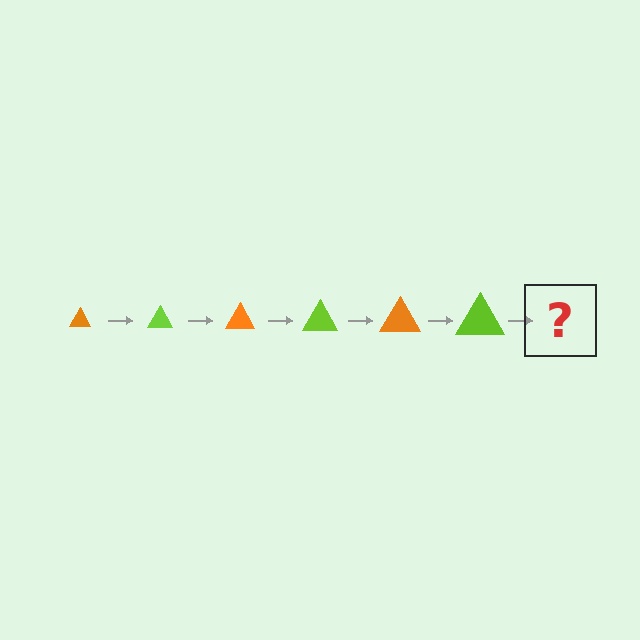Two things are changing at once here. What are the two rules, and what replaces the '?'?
The two rules are that the triangle grows larger each step and the color cycles through orange and lime. The '?' should be an orange triangle, larger than the previous one.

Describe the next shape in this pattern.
It should be an orange triangle, larger than the previous one.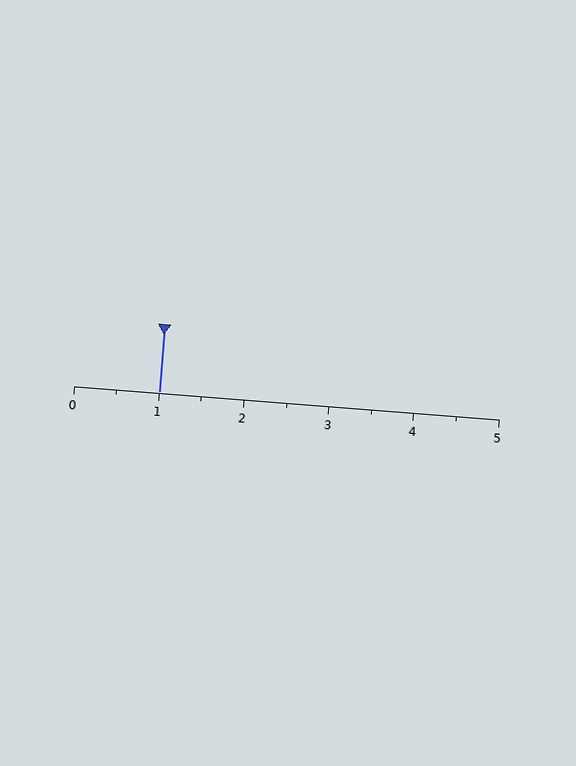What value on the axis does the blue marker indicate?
The marker indicates approximately 1.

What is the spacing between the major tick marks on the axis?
The major ticks are spaced 1 apart.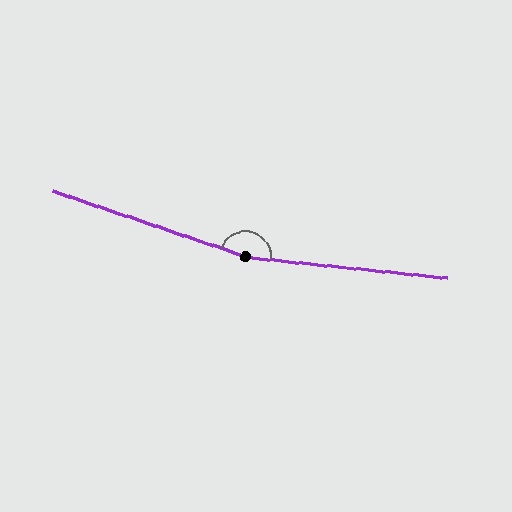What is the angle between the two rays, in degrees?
Approximately 167 degrees.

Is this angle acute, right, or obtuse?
It is obtuse.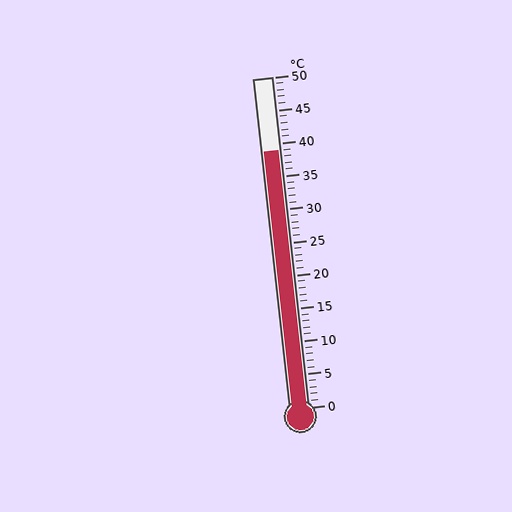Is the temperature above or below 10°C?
The temperature is above 10°C.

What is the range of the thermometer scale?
The thermometer scale ranges from 0°C to 50°C.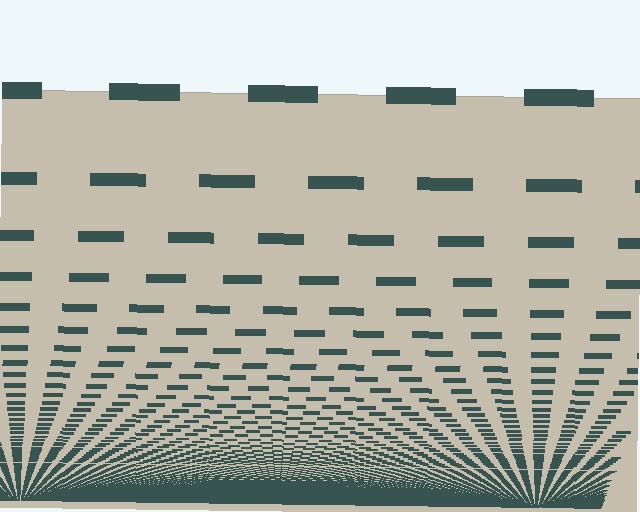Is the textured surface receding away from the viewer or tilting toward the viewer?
The surface appears to tilt toward the viewer. Texture elements get larger and sparser toward the top.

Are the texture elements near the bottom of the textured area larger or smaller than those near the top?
Smaller. The gradient is inverted — elements near the bottom are smaller and denser.